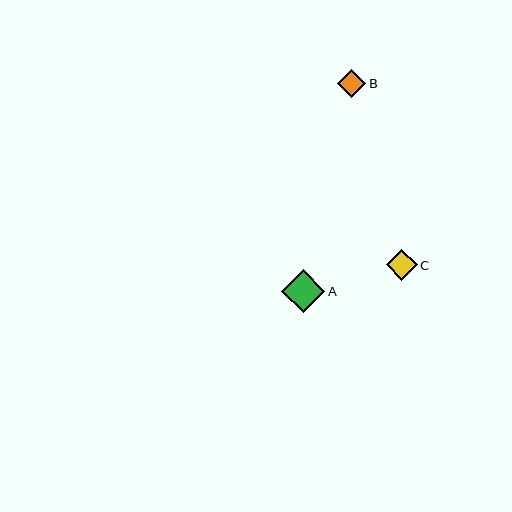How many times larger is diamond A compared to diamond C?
Diamond A is approximately 1.4 times the size of diamond C.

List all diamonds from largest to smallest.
From largest to smallest: A, C, B.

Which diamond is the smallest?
Diamond B is the smallest with a size of approximately 28 pixels.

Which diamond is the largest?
Diamond A is the largest with a size of approximately 43 pixels.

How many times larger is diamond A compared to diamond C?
Diamond A is approximately 1.4 times the size of diamond C.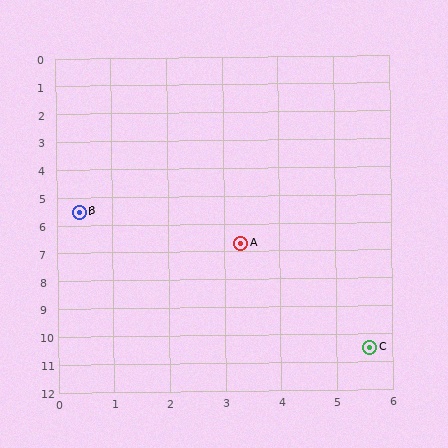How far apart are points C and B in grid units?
Points C and B are about 7.2 grid units apart.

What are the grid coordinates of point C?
Point C is at approximately (5.6, 10.5).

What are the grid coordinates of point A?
Point A is at approximately (3.3, 6.7).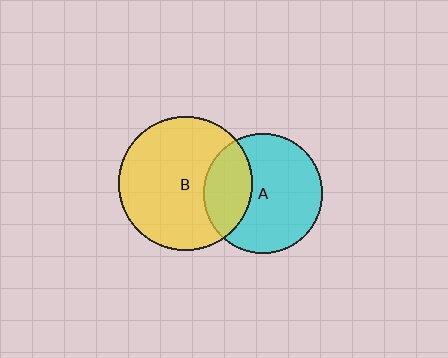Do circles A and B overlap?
Yes.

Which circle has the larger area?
Circle B (yellow).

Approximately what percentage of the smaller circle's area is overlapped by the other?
Approximately 30%.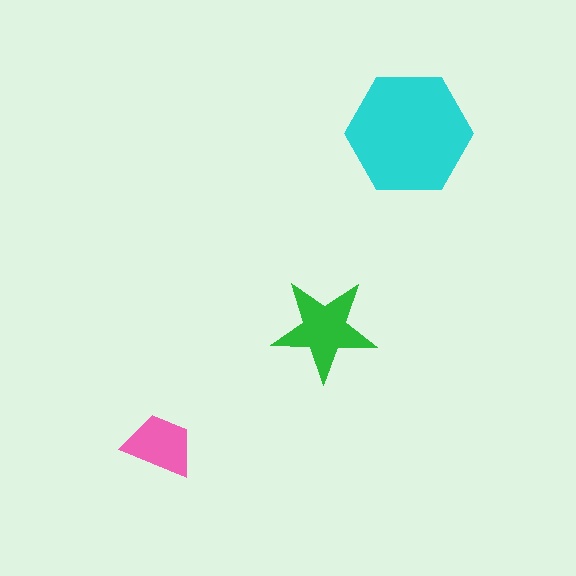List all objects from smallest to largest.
The pink trapezoid, the green star, the cyan hexagon.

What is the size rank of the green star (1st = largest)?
2nd.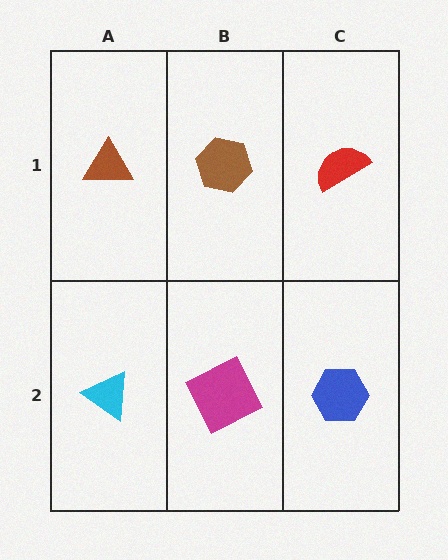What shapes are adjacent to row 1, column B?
A magenta square (row 2, column B), a brown triangle (row 1, column A), a red semicircle (row 1, column C).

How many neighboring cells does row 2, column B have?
3.